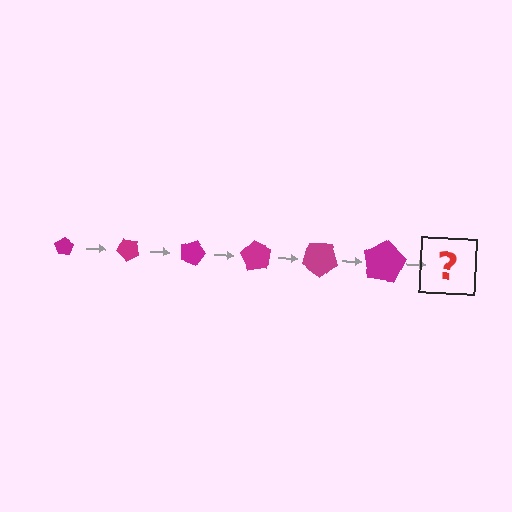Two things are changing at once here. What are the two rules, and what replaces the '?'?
The two rules are that the pentagon grows larger each step and it rotates 45 degrees each step. The '?' should be a pentagon, larger than the previous one and rotated 270 degrees from the start.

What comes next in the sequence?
The next element should be a pentagon, larger than the previous one and rotated 270 degrees from the start.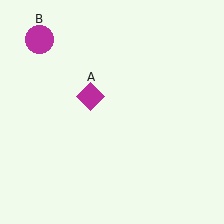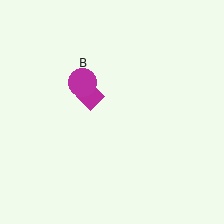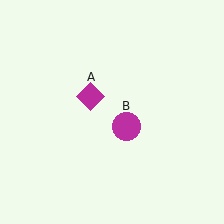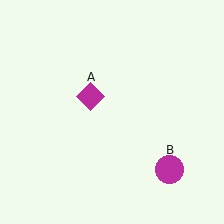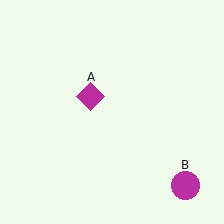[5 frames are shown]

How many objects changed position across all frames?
1 object changed position: magenta circle (object B).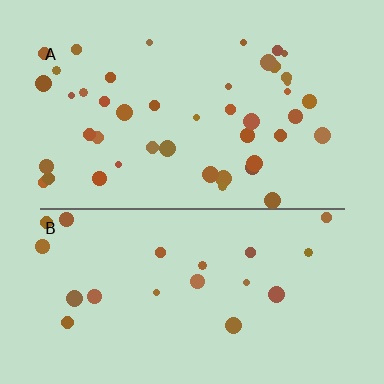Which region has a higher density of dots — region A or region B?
A (the top).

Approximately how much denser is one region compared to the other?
Approximately 2.2× — region A over region B.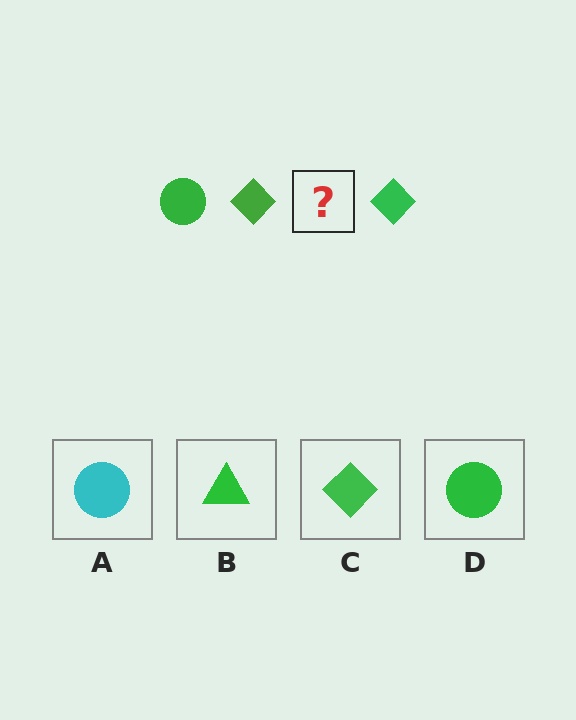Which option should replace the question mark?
Option D.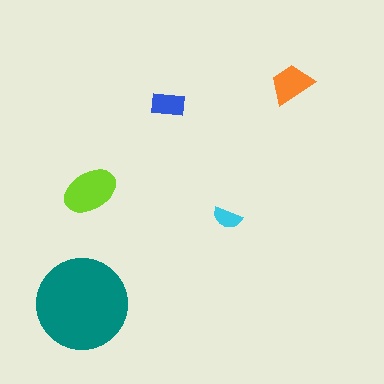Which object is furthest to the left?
The teal circle is leftmost.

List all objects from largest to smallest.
The teal circle, the lime ellipse, the orange trapezoid, the blue rectangle, the cyan semicircle.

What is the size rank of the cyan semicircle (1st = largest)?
5th.